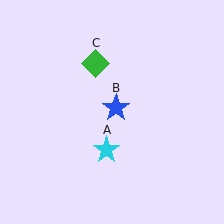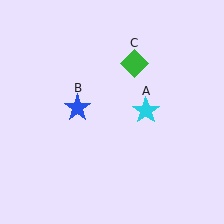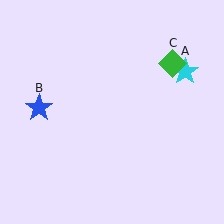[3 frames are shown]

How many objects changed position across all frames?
3 objects changed position: cyan star (object A), blue star (object B), green diamond (object C).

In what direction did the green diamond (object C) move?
The green diamond (object C) moved right.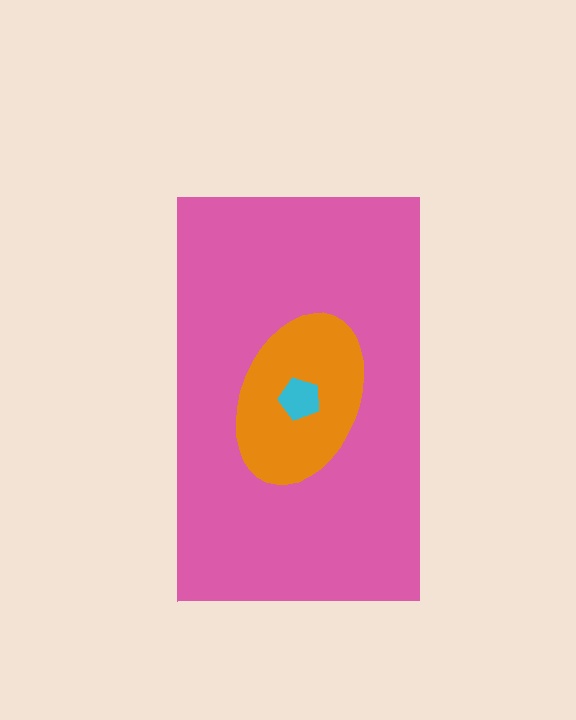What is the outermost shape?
The pink rectangle.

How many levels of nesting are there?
3.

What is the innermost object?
The cyan pentagon.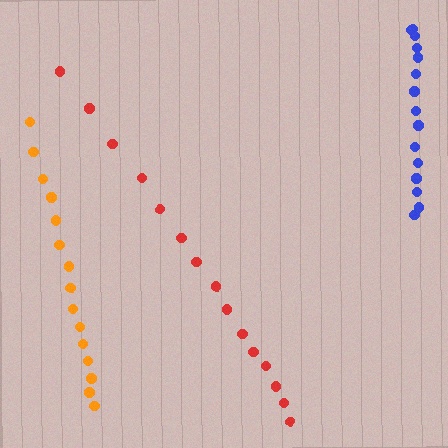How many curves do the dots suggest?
There are 3 distinct paths.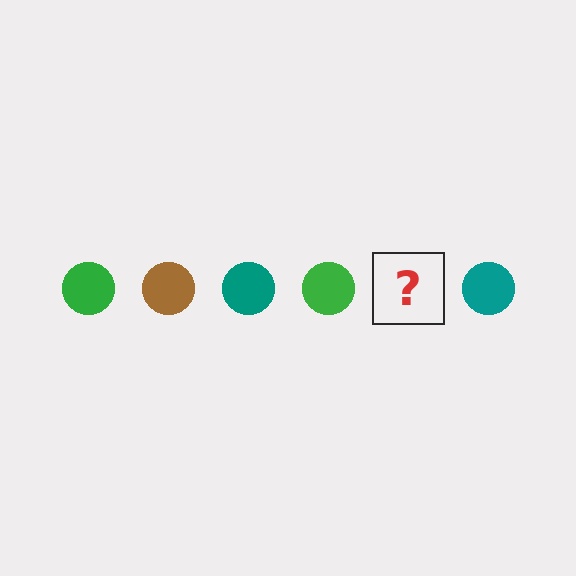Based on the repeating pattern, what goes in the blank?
The blank should be a brown circle.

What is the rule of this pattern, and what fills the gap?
The rule is that the pattern cycles through green, brown, teal circles. The gap should be filled with a brown circle.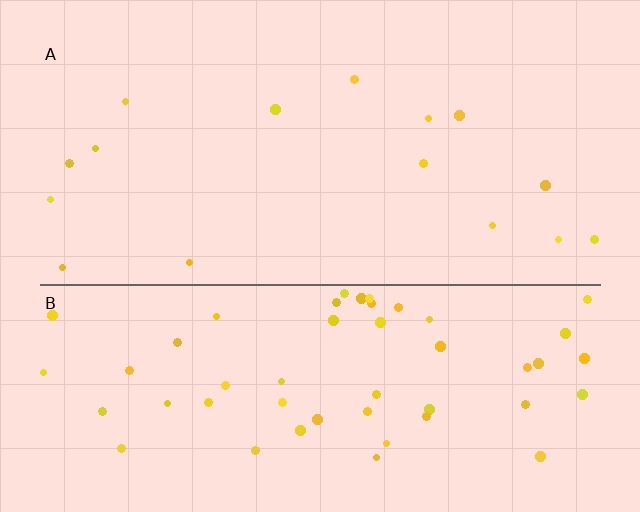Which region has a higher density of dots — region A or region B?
B (the bottom).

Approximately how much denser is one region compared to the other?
Approximately 3.4× — region B over region A.